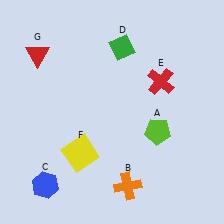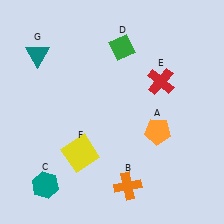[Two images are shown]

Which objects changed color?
A changed from lime to orange. C changed from blue to teal. G changed from red to teal.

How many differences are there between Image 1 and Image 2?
There are 3 differences between the two images.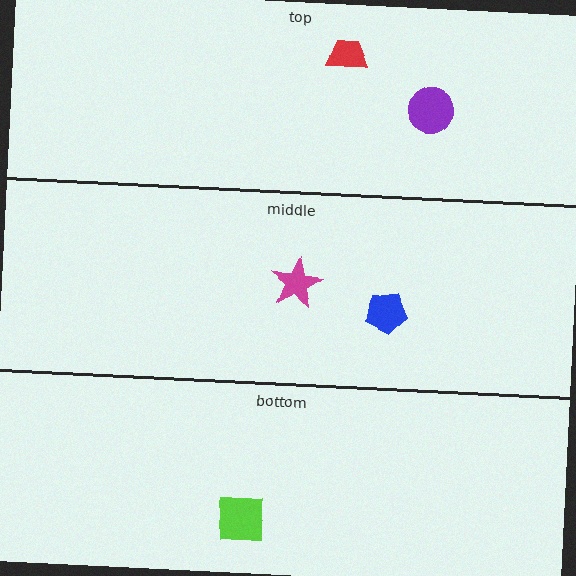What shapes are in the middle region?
The magenta star, the blue pentagon.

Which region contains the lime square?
The bottom region.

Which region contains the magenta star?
The middle region.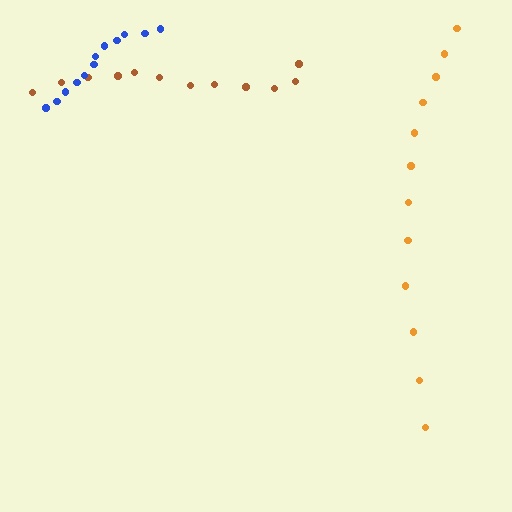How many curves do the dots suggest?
There are 3 distinct paths.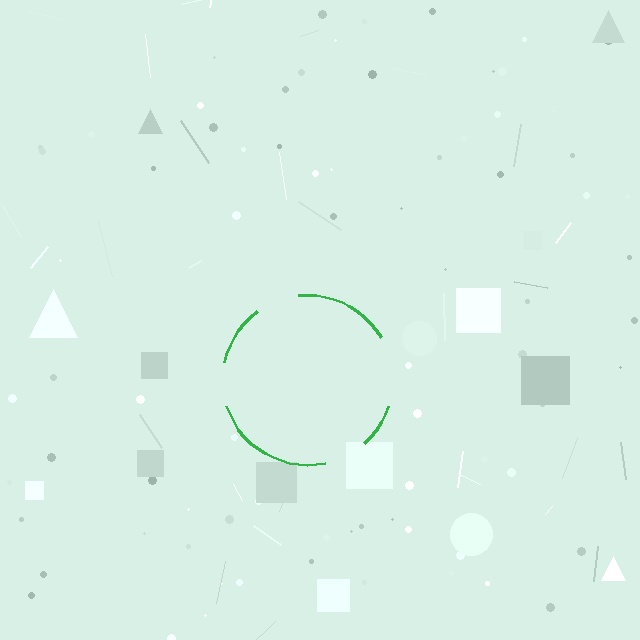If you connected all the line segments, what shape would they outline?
They would outline a circle.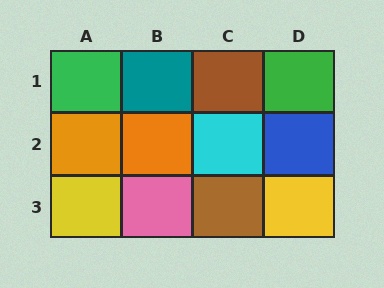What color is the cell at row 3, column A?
Yellow.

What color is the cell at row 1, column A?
Green.